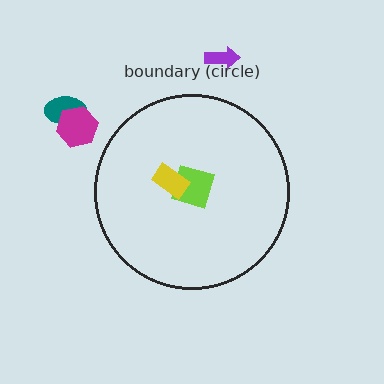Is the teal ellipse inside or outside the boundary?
Outside.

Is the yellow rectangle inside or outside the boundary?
Inside.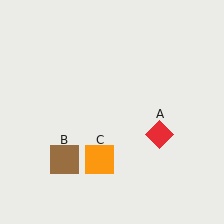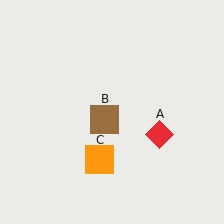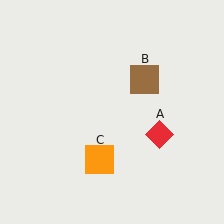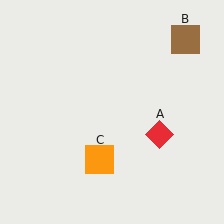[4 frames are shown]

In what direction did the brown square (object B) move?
The brown square (object B) moved up and to the right.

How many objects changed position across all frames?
1 object changed position: brown square (object B).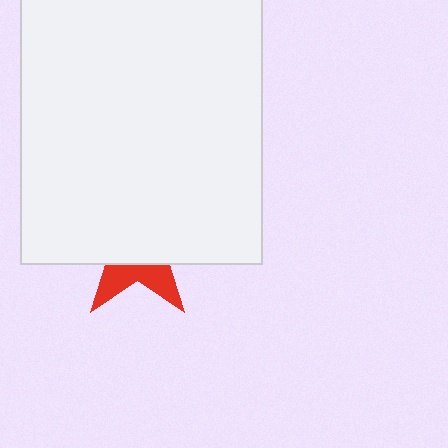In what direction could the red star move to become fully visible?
The red star could move down. That would shift it out from behind the white rectangle entirely.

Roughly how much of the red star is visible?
A small part of it is visible (roughly 30%).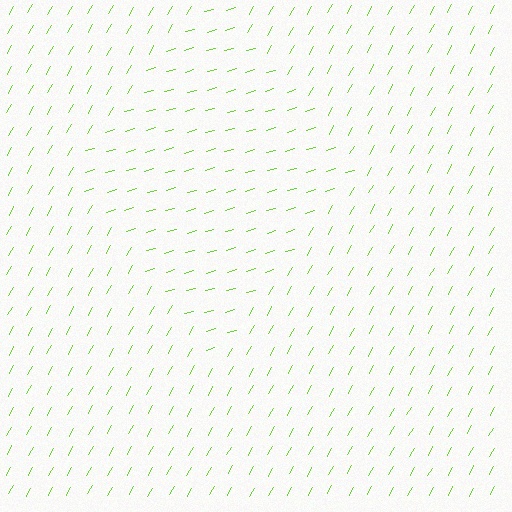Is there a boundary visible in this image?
Yes, there is a texture boundary formed by a change in line orientation.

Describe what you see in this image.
The image is filled with small lime line segments. A diamond region in the image has lines oriented differently from the surrounding lines, creating a visible texture boundary.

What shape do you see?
I see a diamond.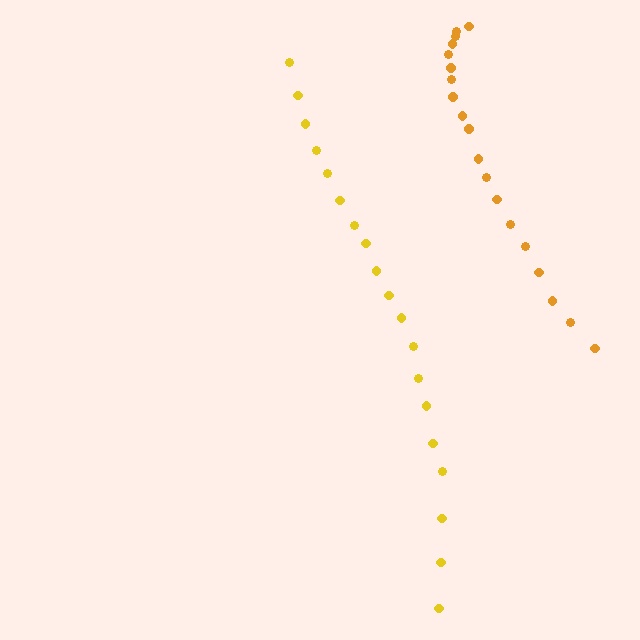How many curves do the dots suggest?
There are 2 distinct paths.